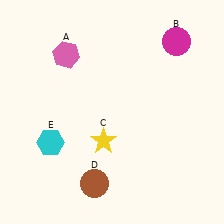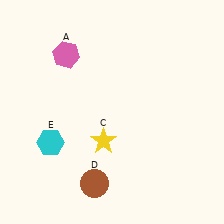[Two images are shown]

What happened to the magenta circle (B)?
The magenta circle (B) was removed in Image 2. It was in the top-right area of Image 1.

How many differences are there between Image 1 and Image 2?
There is 1 difference between the two images.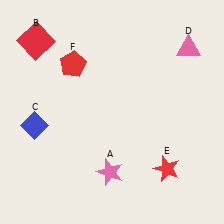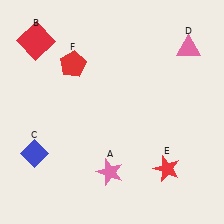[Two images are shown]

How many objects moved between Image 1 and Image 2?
1 object moved between the two images.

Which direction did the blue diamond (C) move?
The blue diamond (C) moved down.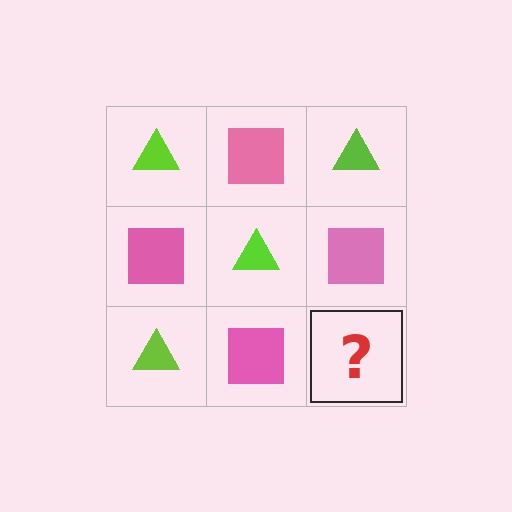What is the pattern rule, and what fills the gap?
The rule is that it alternates lime triangle and pink square in a checkerboard pattern. The gap should be filled with a lime triangle.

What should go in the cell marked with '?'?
The missing cell should contain a lime triangle.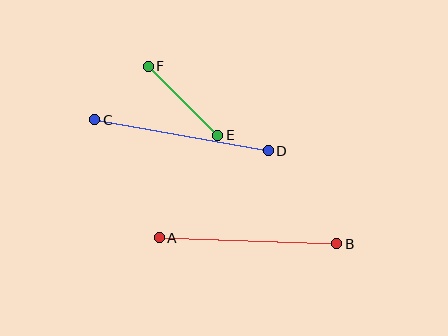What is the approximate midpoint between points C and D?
The midpoint is at approximately (181, 135) pixels.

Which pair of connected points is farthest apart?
Points A and B are farthest apart.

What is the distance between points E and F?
The distance is approximately 98 pixels.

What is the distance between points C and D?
The distance is approximately 176 pixels.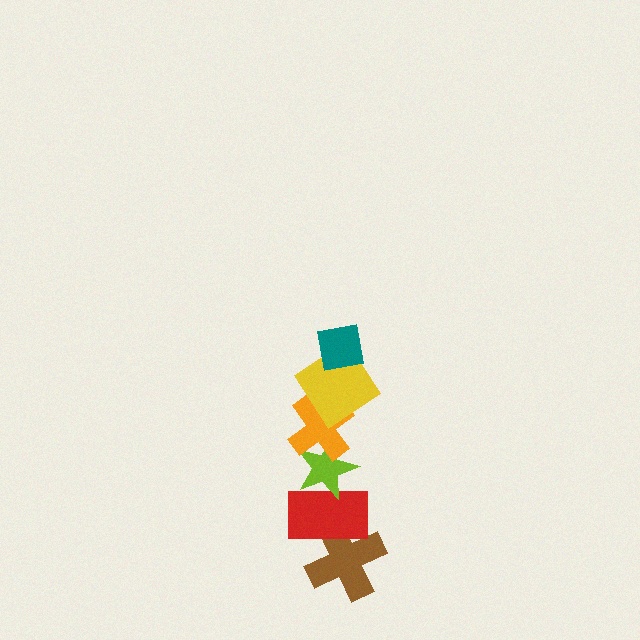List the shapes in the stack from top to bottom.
From top to bottom: the teal square, the yellow diamond, the orange cross, the lime star, the red rectangle, the brown cross.